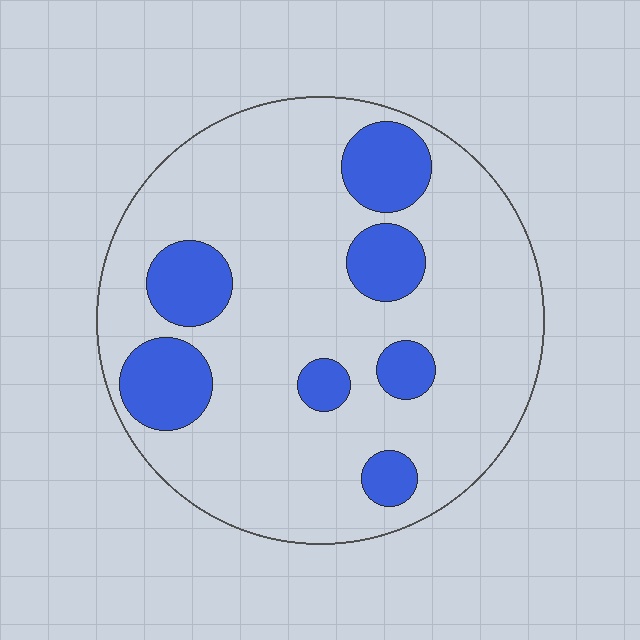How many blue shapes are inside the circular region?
7.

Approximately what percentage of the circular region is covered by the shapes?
Approximately 20%.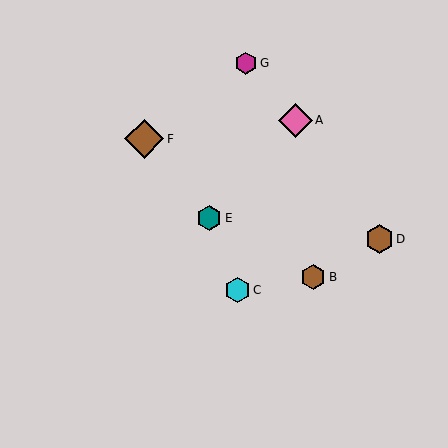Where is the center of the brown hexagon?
The center of the brown hexagon is at (379, 239).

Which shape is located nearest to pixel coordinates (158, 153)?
The brown diamond (labeled F) at (144, 139) is nearest to that location.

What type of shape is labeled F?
Shape F is a brown diamond.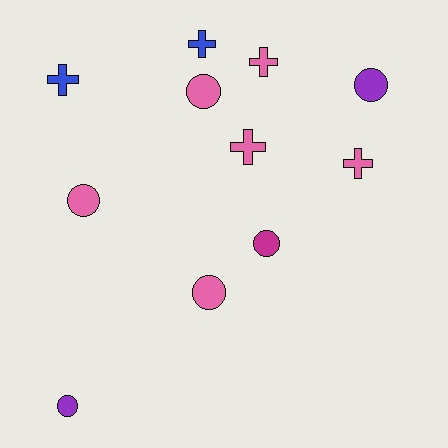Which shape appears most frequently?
Circle, with 6 objects.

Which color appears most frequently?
Pink, with 6 objects.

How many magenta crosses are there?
There are no magenta crosses.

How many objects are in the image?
There are 11 objects.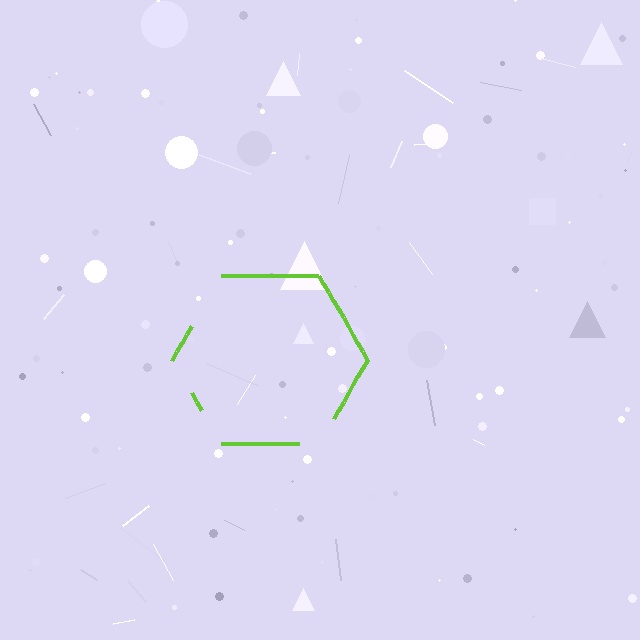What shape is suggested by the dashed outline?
The dashed outline suggests a hexagon.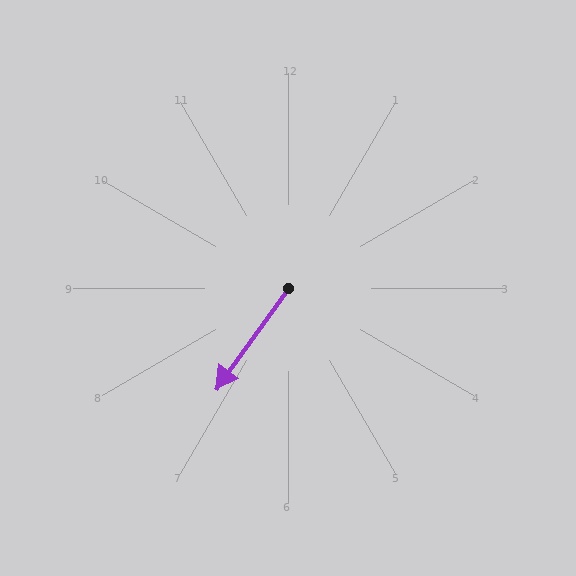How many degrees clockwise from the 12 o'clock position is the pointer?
Approximately 216 degrees.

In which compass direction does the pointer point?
Southwest.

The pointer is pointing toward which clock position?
Roughly 7 o'clock.